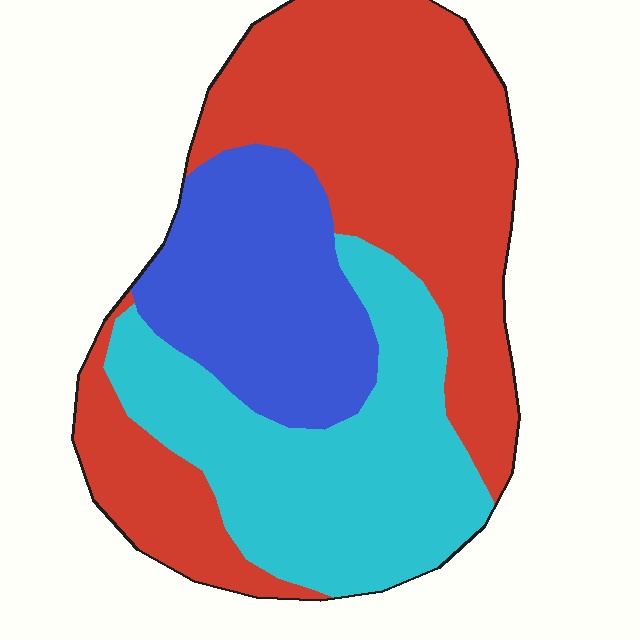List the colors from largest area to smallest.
From largest to smallest: red, cyan, blue.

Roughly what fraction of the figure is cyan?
Cyan takes up about one third (1/3) of the figure.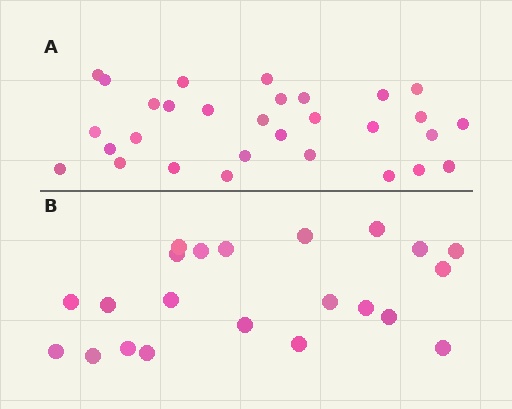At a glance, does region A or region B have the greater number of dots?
Region A (the top region) has more dots.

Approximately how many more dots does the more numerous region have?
Region A has roughly 8 or so more dots than region B.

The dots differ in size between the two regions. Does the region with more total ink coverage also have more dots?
No. Region B has more total ink coverage because its dots are larger, but region A actually contains more individual dots. Total area can be misleading — the number of items is what matters here.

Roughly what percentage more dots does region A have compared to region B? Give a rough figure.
About 35% more.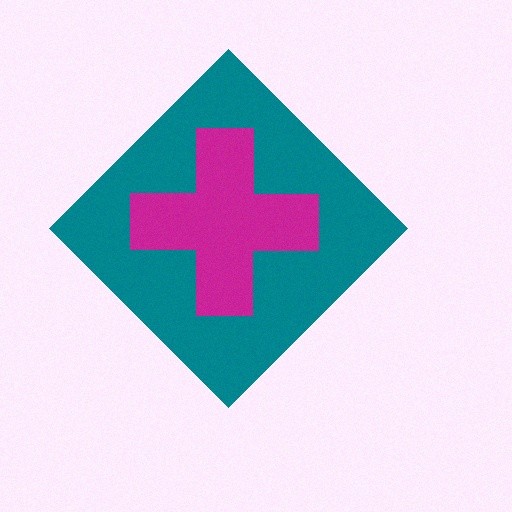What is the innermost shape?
The magenta cross.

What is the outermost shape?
The teal diamond.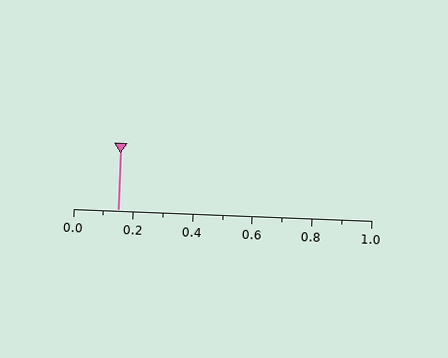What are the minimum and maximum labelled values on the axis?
The axis runs from 0.0 to 1.0.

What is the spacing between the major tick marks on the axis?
The major ticks are spaced 0.2 apart.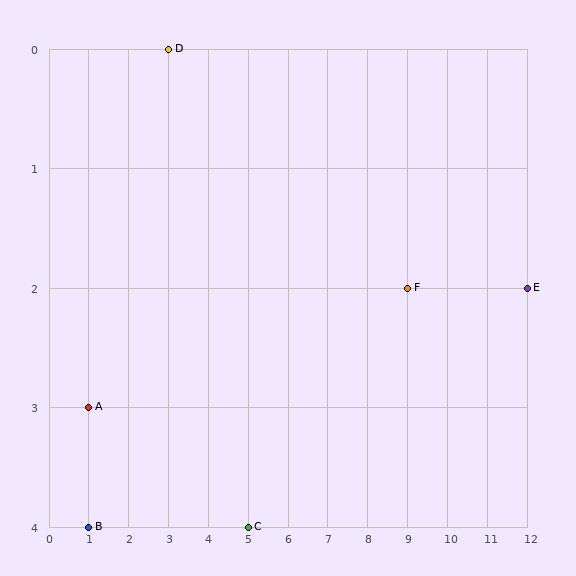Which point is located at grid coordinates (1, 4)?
Point B is at (1, 4).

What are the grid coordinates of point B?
Point B is at grid coordinates (1, 4).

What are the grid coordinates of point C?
Point C is at grid coordinates (5, 4).